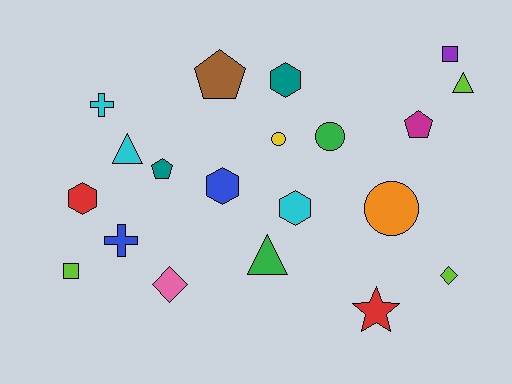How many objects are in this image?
There are 20 objects.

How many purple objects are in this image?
There is 1 purple object.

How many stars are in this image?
There is 1 star.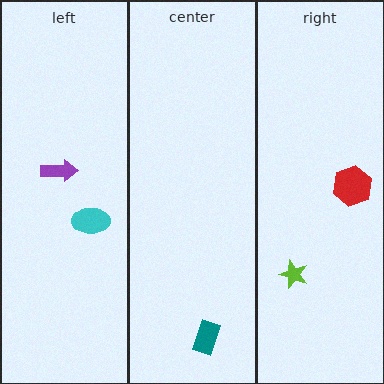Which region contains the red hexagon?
The right region.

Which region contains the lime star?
The right region.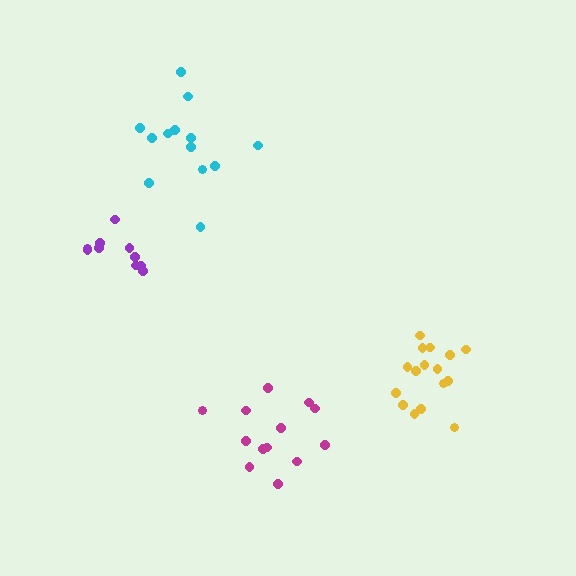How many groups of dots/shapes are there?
There are 4 groups.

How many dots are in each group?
Group 1: 13 dots, Group 2: 16 dots, Group 3: 10 dots, Group 4: 13 dots (52 total).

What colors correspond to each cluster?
The clusters are colored: magenta, yellow, purple, cyan.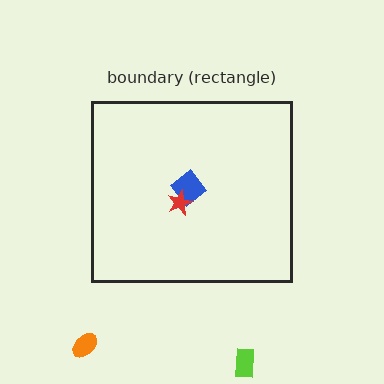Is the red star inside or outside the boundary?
Inside.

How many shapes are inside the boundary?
2 inside, 2 outside.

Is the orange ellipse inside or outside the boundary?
Outside.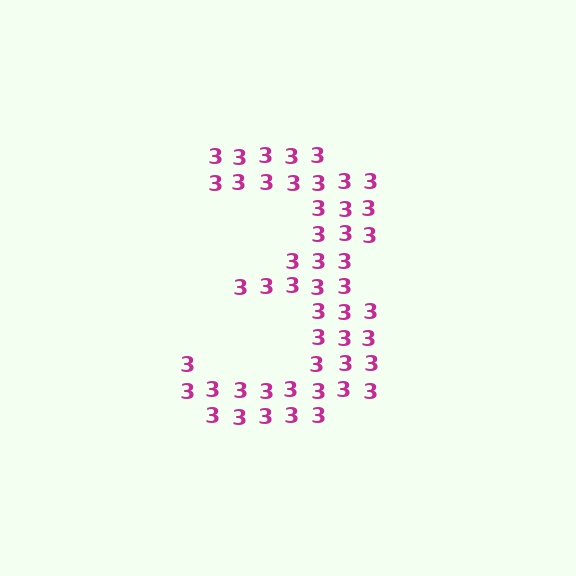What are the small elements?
The small elements are digit 3's.